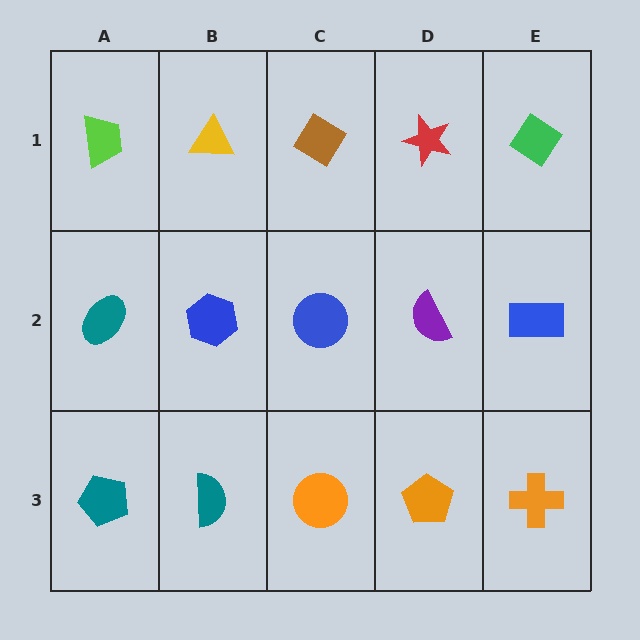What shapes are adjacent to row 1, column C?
A blue circle (row 2, column C), a yellow triangle (row 1, column B), a red star (row 1, column D).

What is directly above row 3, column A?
A teal ellipse.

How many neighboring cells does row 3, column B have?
3.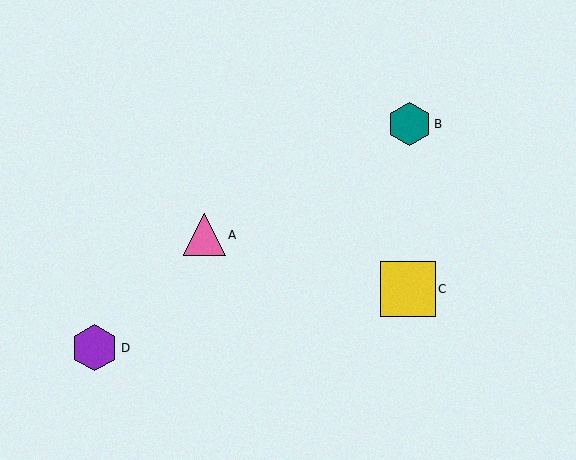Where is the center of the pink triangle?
The center of the pink triangle is at (204, 235).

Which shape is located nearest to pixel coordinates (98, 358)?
The purple hexagon (labeled D) at (95, 348) is nearest to that location.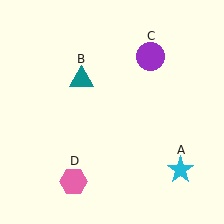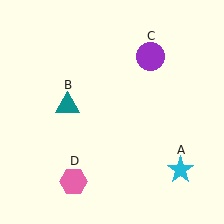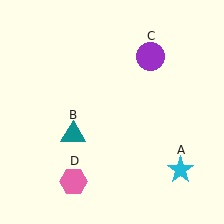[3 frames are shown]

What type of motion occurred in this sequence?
The teal triangle (object B) rotated counterclockwise around the center of the scene.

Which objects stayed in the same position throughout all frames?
Cyan star (object A) and purple circle (object C) and pink hexagon (object D) remained stationary.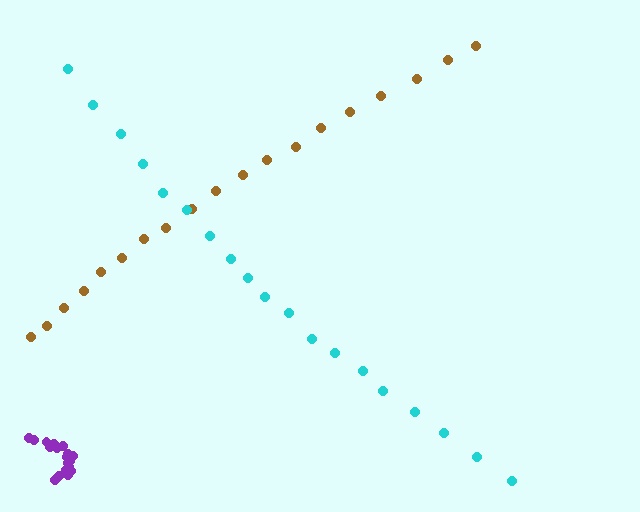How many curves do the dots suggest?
There are 3 distinct paths.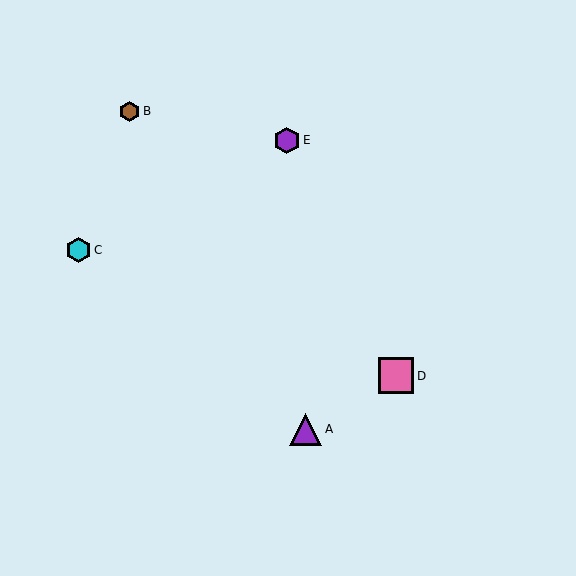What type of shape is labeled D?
Shape D is a pink square.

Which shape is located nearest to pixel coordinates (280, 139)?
The purple hexagon (labeled E) at (287, 140) is nearest to that location.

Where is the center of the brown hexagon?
The center of the brown hexagon is at (130, 111).